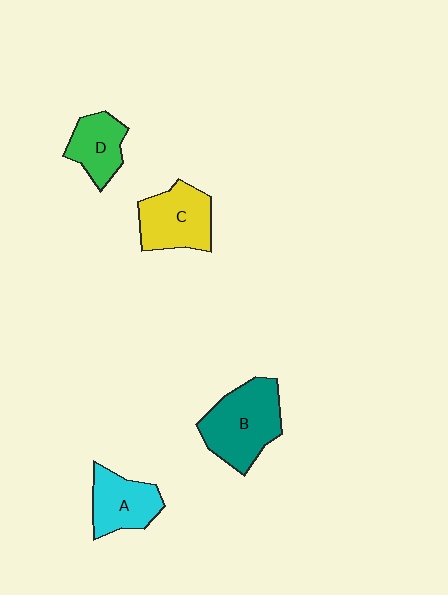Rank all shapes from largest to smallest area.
From largest to smallest: B (teal), C (yellow), A (cyan), D (green).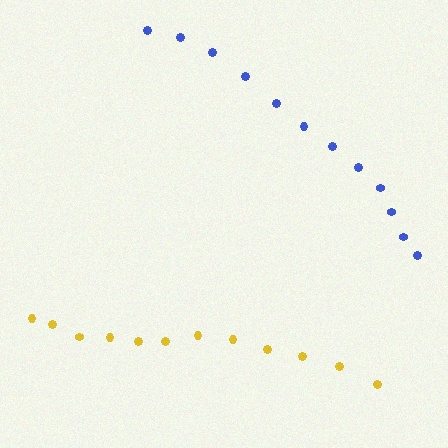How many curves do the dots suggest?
There are 2 distinct paths.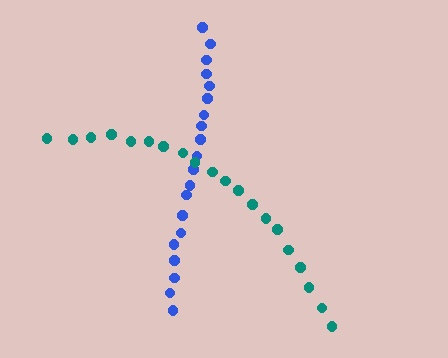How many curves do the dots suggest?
There are 2 distinct paths.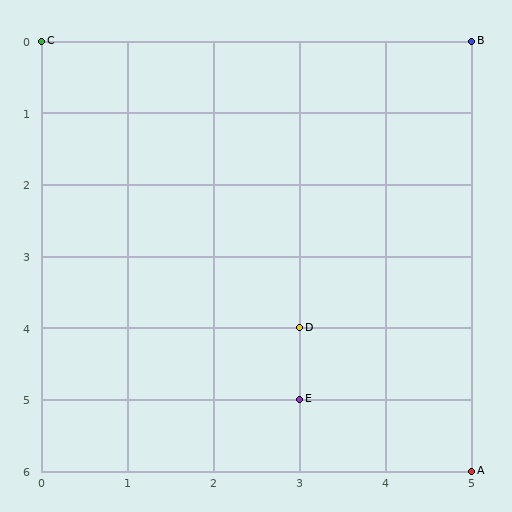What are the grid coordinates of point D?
Point D is at grid coordinates (3, 4).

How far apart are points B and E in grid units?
Points B and E are 2 columns and 5 rows apart (about 5.4 grid units diagonally).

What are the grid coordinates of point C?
Point C is at grid coordinates (0, 0).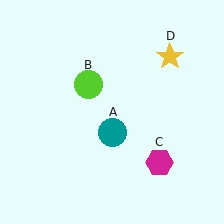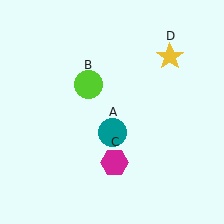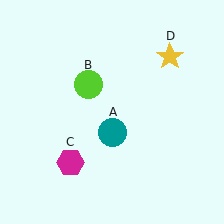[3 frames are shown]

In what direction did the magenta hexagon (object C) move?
The magenta hexagon (object C) moved left.